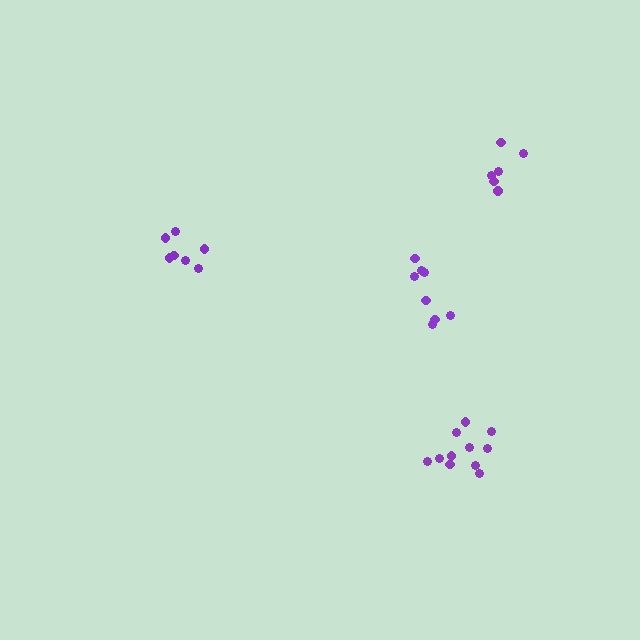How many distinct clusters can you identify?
There are 4 distinct clusters.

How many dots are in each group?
Group 1: 8 dots, Group 2: 11 dots, Group 3: 6 dots, Group 4: 7 dots (32 total).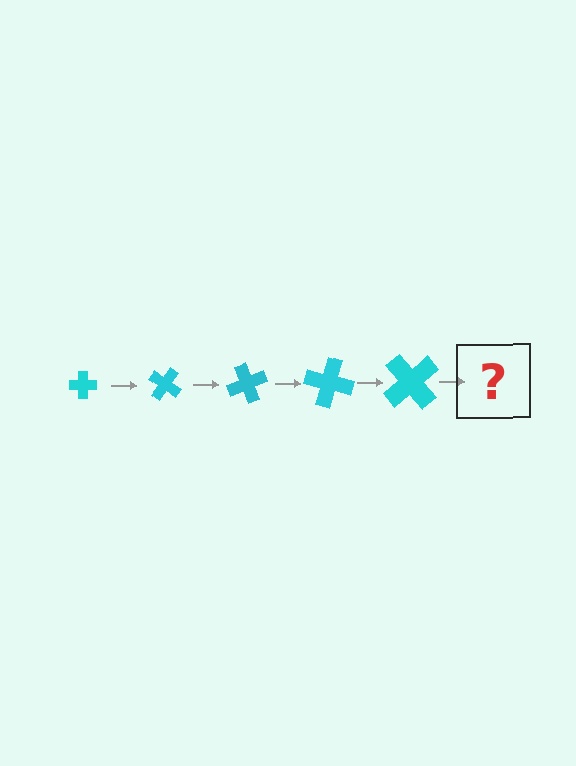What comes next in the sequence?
The next element should be a cross, larger than the previous one and rotated 175 degrees from the start.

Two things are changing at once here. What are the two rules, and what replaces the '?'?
The two rules are that the cross grows larger each step and it rotates 35 degrees each step. The '?' should be a cross, larger than the previous one and rotated 175 degrees from the start.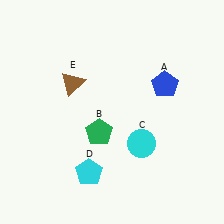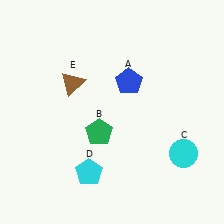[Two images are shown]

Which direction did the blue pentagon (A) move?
The blue pentagon (A) moved left.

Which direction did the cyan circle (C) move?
The cyan circle (C) moved right.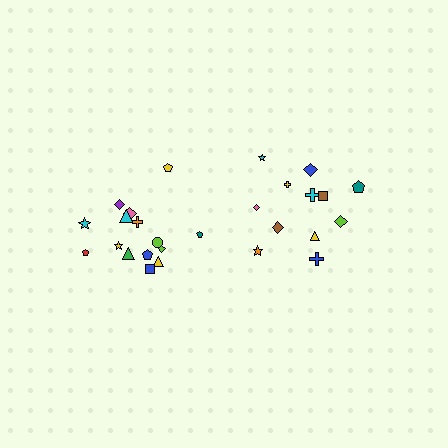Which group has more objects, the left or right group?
The left group.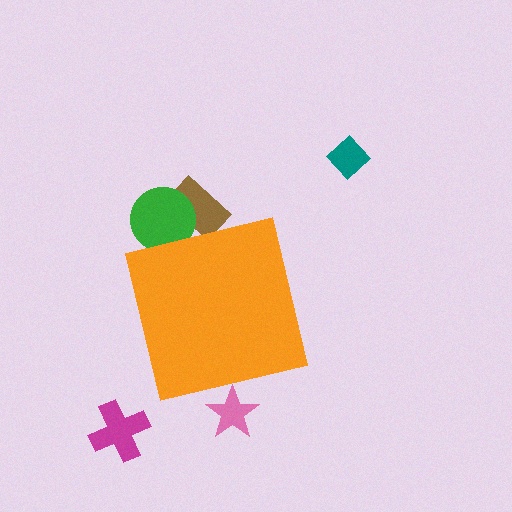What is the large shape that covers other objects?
An orange square.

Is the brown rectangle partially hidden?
Yes, the brown rectangle is partially hidden behind the orange square.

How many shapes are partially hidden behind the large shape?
3 shapes are partially hidden.